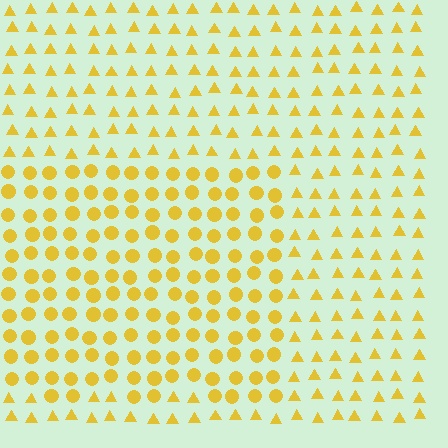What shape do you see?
I see a rectangle.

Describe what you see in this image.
The image is filled with small yellow elements arranged in a uniform grid. A rectangle-shaped region contains circles, while the surrounding area contains triangles. The boundary is defined purely by the change in element shape.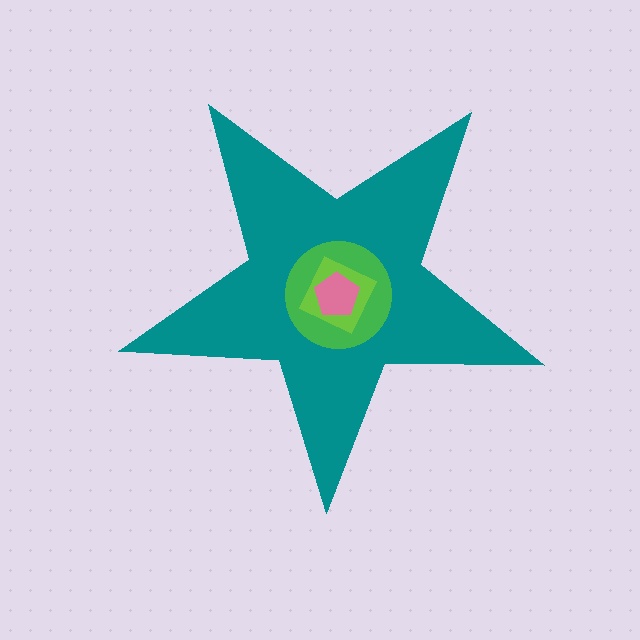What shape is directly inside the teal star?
The green circle.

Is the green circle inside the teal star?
Yes.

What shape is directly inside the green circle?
The lime diamond.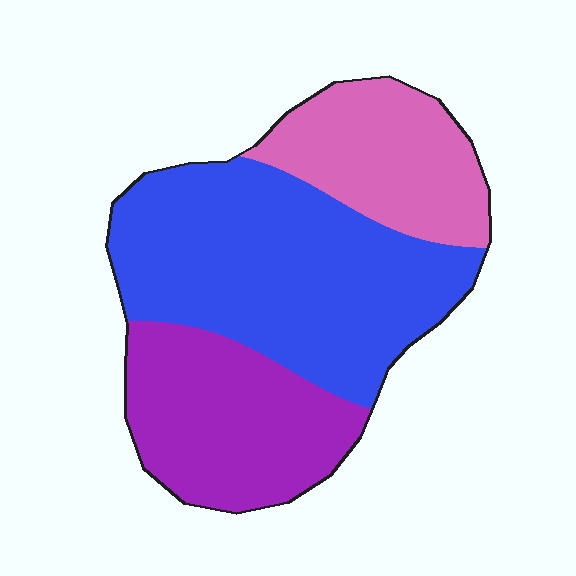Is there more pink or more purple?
Purple.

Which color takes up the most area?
Blue, at roughly 50%.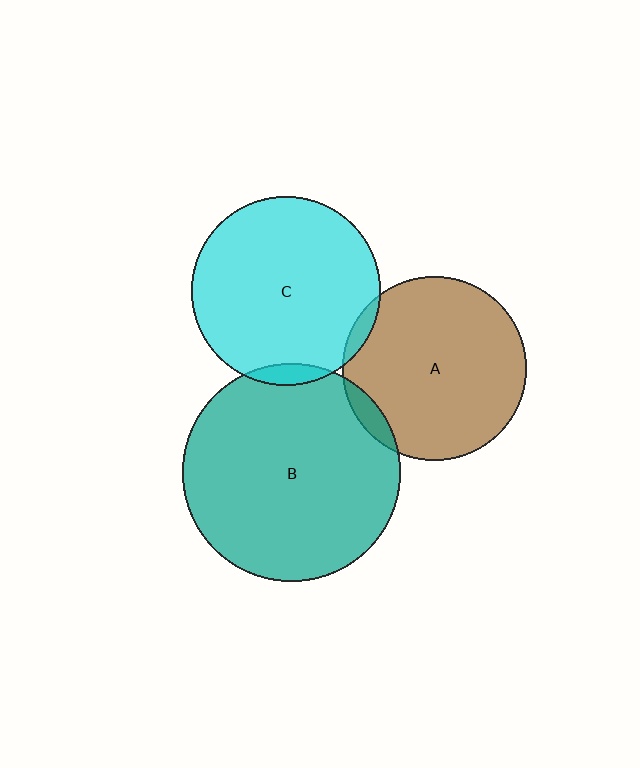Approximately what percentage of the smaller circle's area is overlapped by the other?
Approximately 5%.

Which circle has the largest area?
Circle B (teal).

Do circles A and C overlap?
Yes.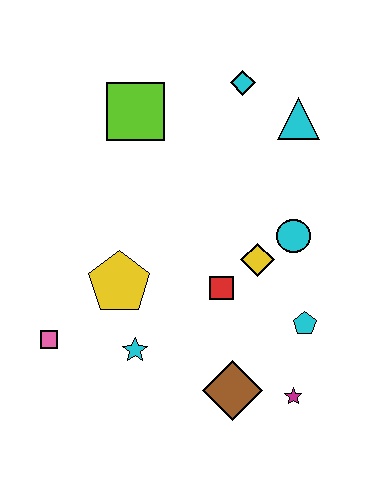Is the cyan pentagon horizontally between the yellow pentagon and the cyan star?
No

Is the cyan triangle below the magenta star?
No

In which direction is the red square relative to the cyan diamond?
The red square is below the cyan diamond.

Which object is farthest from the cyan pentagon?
The lime square is farthest from the cyan pentagon.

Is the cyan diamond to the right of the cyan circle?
No